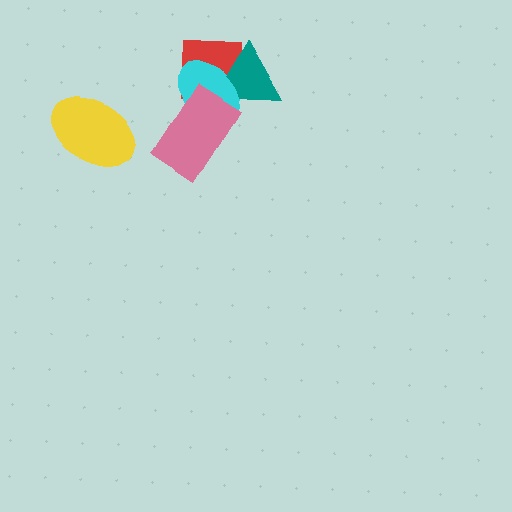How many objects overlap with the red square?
2 objects overlap with the red square.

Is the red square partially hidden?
Yes, it is partially covered by another shape.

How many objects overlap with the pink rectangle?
1 object overlaps with the pink rectangle.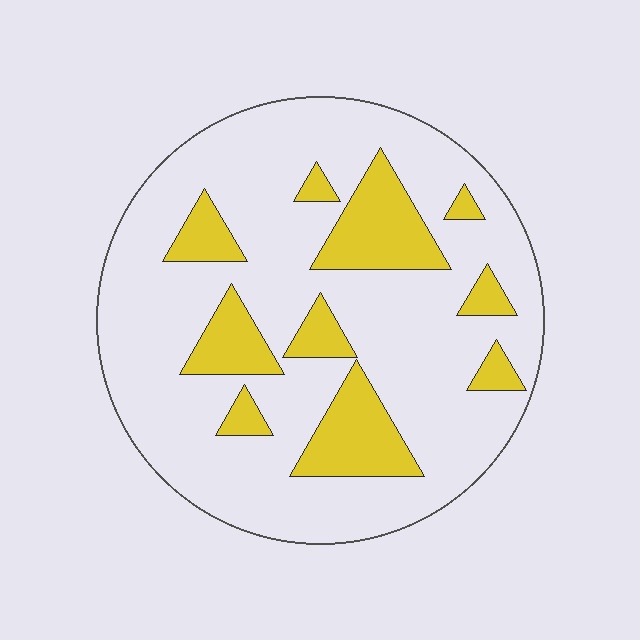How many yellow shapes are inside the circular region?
10.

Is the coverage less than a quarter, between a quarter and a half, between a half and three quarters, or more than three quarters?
Less than a quarter.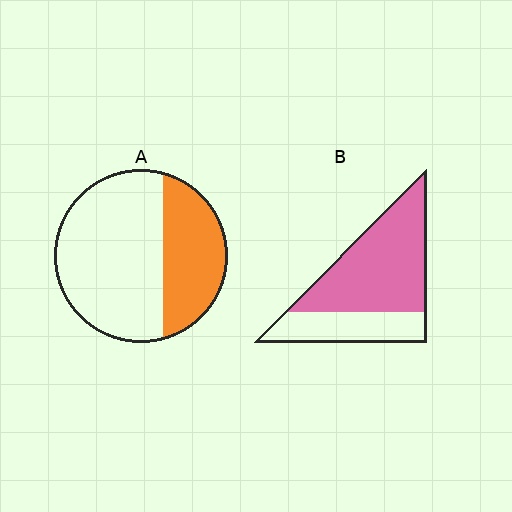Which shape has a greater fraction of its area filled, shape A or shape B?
Shape B.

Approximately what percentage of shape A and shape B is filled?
A is approximately 35% and B is approximately 70%.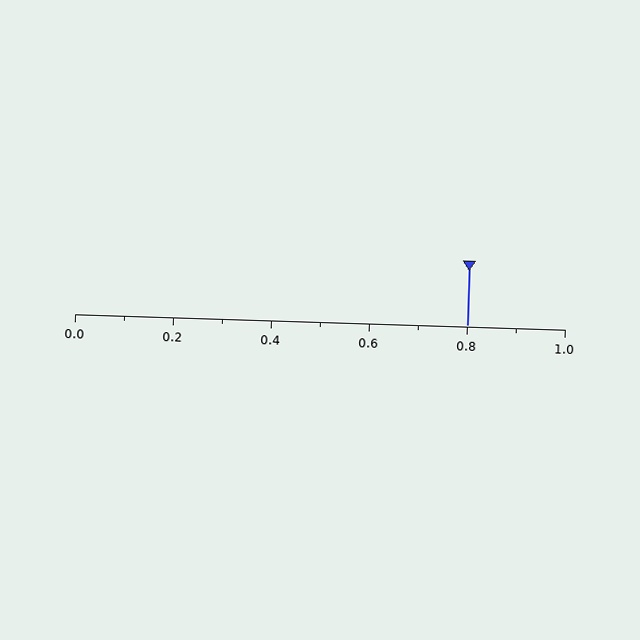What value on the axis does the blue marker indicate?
The marker indicates approximately 0.8.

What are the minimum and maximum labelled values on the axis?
The axis runs from 0.0 to 1.0.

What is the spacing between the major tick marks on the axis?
The major ticks are spaced 0.2 apart.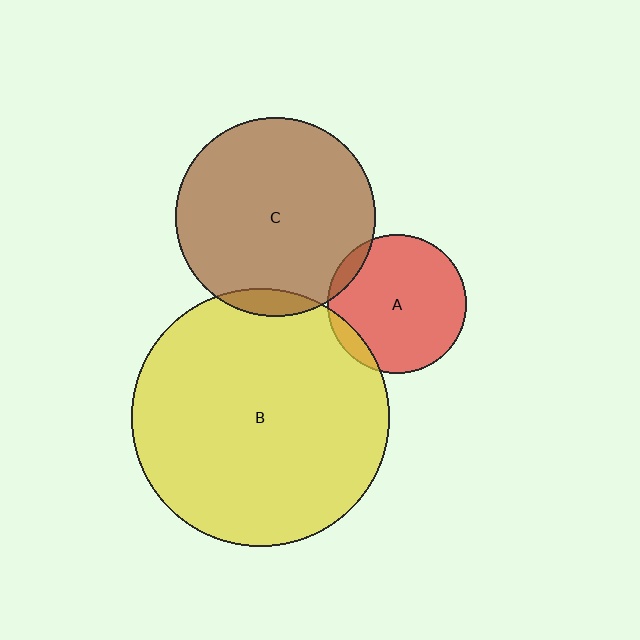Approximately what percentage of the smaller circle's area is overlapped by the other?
Approximately 5%.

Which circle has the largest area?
Circle B (yellow).